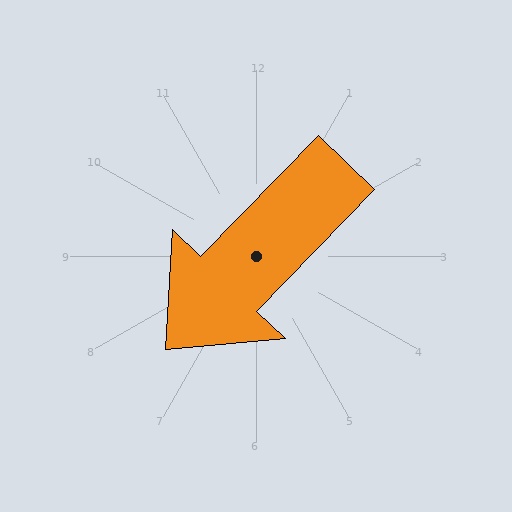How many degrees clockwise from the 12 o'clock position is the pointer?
Approximately 224 degrees.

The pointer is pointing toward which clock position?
Roughly 7 o'clock.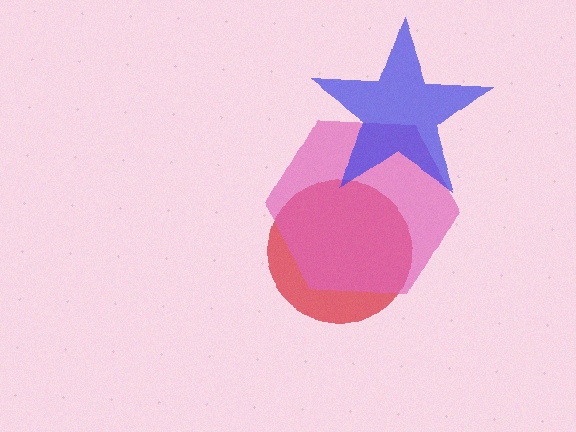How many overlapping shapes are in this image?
There are 3 overlapping shapes in the image.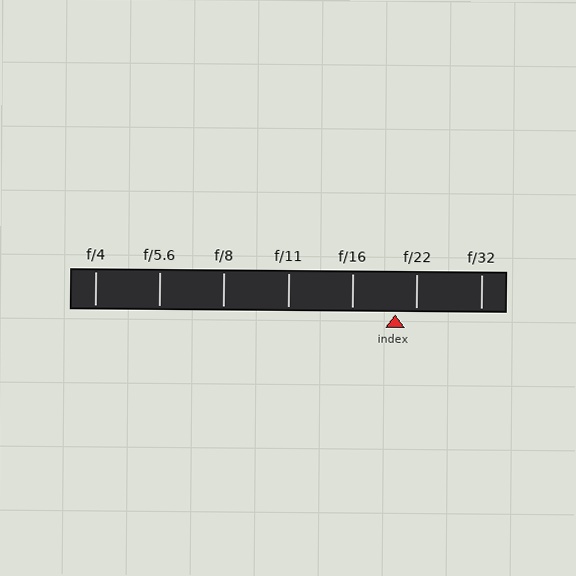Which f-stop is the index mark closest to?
The index mark is closest to f/22.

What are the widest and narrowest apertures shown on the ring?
The widest aperture shown is f/4 and the narrowest is f/32.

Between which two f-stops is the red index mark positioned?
The index mark is between f/16 and f/22.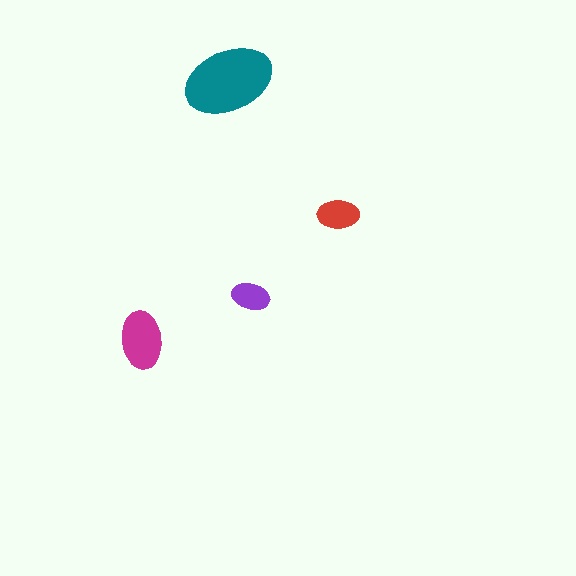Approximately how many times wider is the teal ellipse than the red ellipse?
About 2 times wider.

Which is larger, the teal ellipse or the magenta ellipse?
The teal one.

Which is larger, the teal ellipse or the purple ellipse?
The teal one.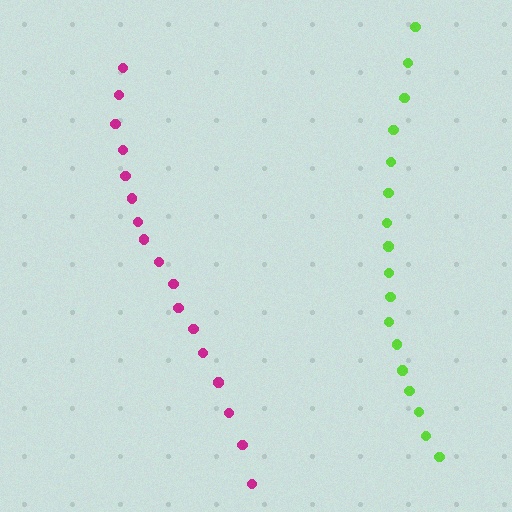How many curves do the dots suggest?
There are 2 distinct paths.